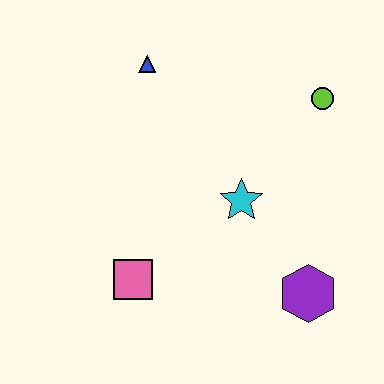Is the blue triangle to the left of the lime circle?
Yes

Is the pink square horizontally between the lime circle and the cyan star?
No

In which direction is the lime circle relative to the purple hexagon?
The lime circle is above the purple hexagon.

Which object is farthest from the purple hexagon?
The blue triangle is farthest from the purple hexagon.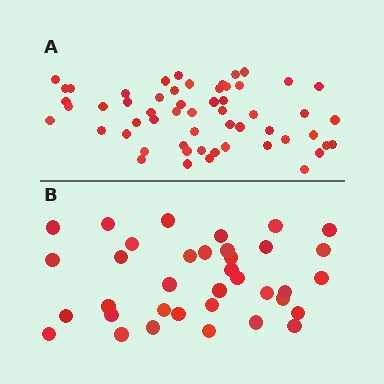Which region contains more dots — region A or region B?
Region A (the top region) has more dots.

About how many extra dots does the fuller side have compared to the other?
Region A has approximately 20 more dots than region B.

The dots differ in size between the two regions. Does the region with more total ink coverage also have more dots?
No. Region B has more total ink coverage because its dots are larger, but region A actually contains more individual dots. Total area can be misleading — the number of items is what matters here.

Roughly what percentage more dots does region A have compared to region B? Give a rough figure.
About 55% more.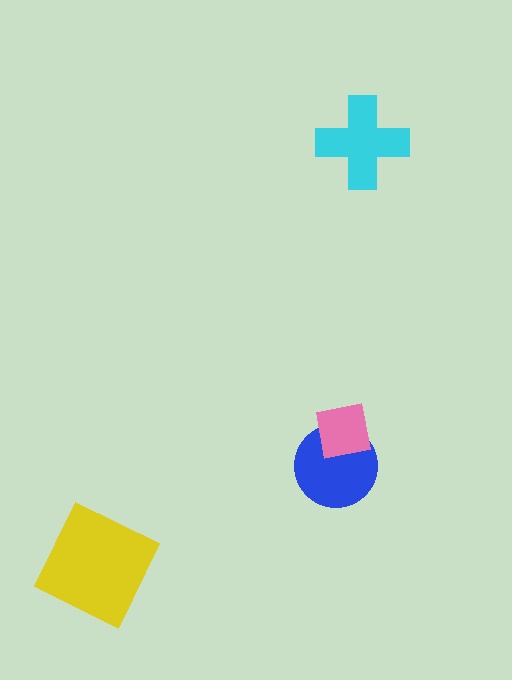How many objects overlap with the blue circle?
1 object overlaps with the blue circle.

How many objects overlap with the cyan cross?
0 objects overlap with the cyan cross.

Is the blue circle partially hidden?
Yes, it is partially covered by another shape.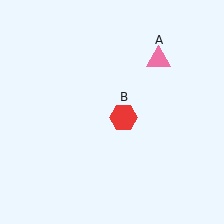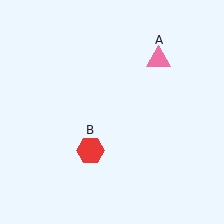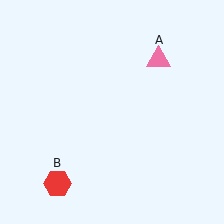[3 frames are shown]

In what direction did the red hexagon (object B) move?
The red hexagon (object B) moved down and to the left.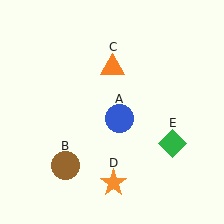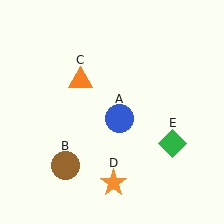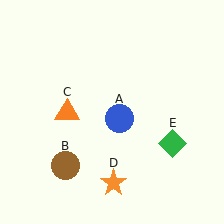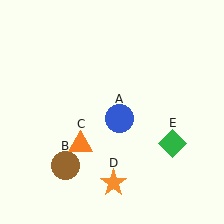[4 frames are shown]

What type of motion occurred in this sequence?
The orange triangle (object C) rotated counterclockwise around the center of the scene.